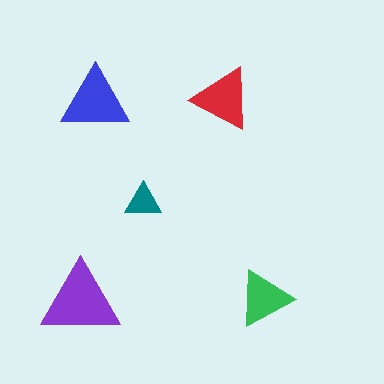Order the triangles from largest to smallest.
the purple one, the blue one, the red one, the green one, the teal one.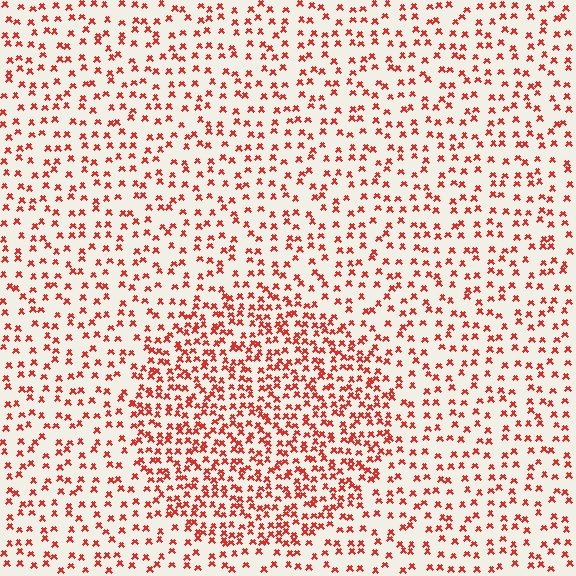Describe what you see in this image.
The image contains small red elements arranged at two different densities. A circle-shaped region is visible where the elements are more densely packed than the surrounding area.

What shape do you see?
I see a circle.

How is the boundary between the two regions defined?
The boundary is defined by a change in element density (approximately 2.0x ratio). All elements are the same color, size, and shape.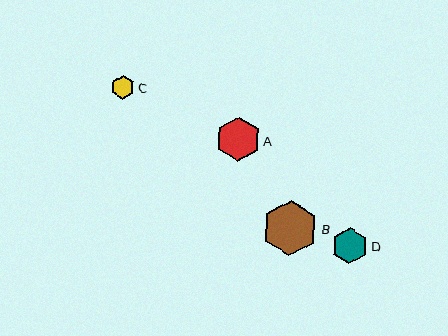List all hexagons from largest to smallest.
From largest to smallest: B, A, D, C.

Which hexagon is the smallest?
Hexagon C is the smallest with a size of approximately 24 pixels.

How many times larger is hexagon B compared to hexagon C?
Hexagon B is approximately 2.3 times the size of hexagon C.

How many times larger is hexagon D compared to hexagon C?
Hexagon D is approximately 1.5 times the size of hexagon C.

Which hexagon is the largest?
Hexagon B is the largest with a size of approximately 55 pixels.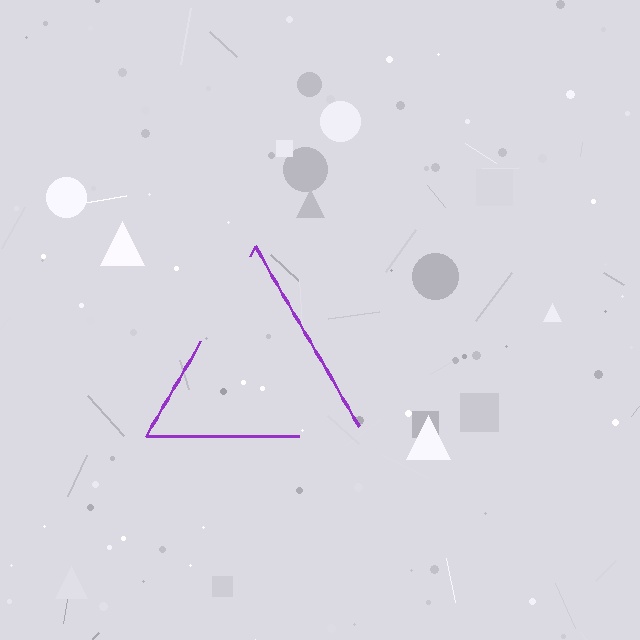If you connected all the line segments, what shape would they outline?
They would outline a triangle.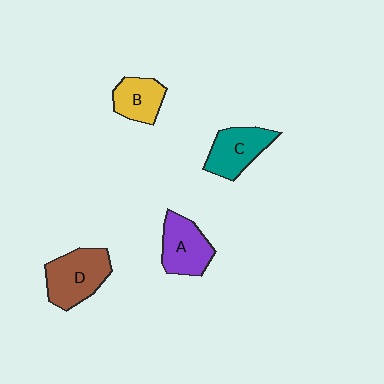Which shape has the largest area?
Shape D (brown).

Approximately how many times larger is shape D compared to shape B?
Approximately 1.5 times.